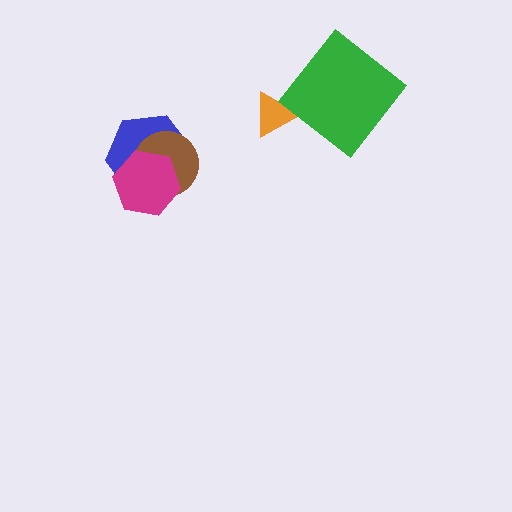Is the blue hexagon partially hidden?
Yes, it is partially covered by another shape.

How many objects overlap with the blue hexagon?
2 objects overlap with the blue hexagon.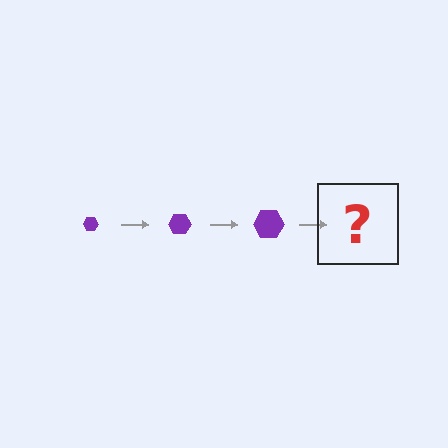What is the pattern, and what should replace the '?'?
The pattern is that the hexagon gets progressively larger each step. The '?' should be a purple hexagon, larger than the previous one.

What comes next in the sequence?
The next element should be a purple hexagon, larger than the previous one.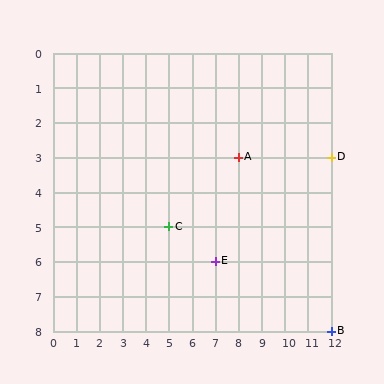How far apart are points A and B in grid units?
Points A and B are 4 columns and 5 rows apart (about 6.4 grid units diagonally).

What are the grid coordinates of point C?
Point C is at grid coordinates (5, 5).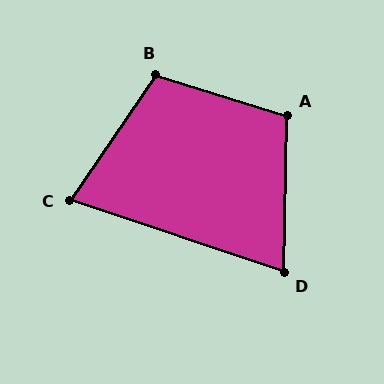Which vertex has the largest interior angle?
B, at approximately 107 degrees.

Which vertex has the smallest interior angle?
D, at approximately 73 degrees.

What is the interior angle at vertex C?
Approximately 74 degrees (acute).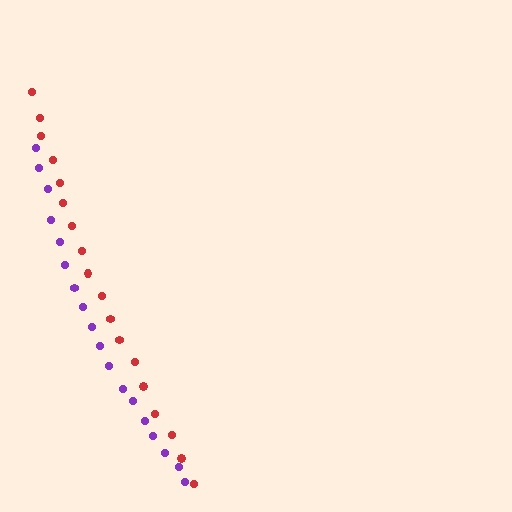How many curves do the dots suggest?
There are 2 distinct paths.